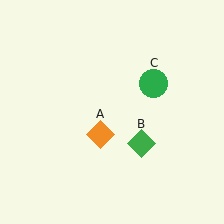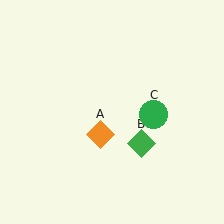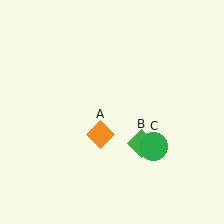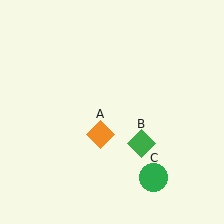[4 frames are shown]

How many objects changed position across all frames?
1 object changed position: green circle (object C).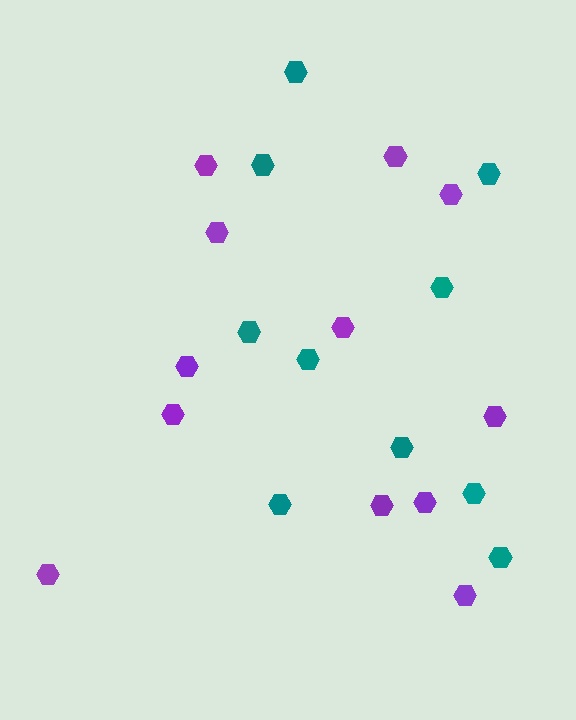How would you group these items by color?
There are 2 groups: one group of purple hexagons (12) and one group of teal hexagons (10).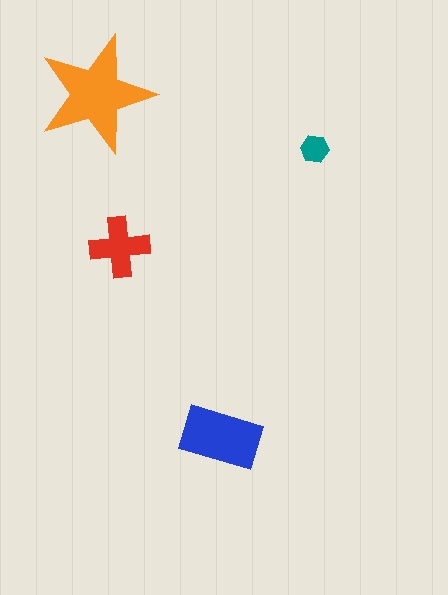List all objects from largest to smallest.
The orange star, the blue rectangle, the red cross, the teal hexagon.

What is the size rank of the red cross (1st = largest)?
3rd.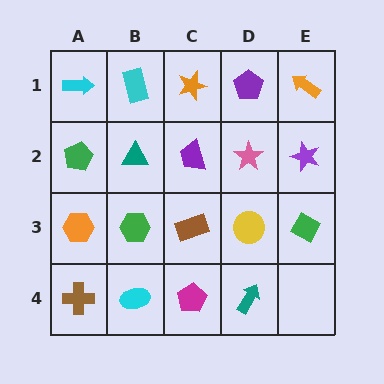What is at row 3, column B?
A green hexagon.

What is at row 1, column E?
An orange arrow.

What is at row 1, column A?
A cyan arrow.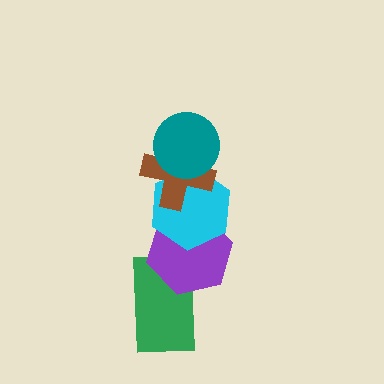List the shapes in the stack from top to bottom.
From top to bottom: the teal circle, the brown cross, the cyan hexagon, the purple hexagon, the green rectangle.